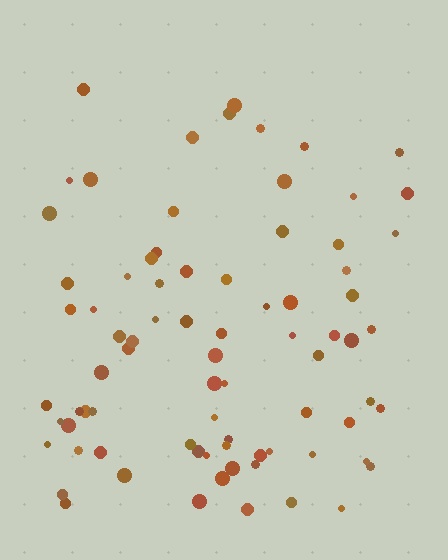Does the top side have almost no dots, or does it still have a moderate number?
Still a moderate number, just noticeably fewer than the bottom.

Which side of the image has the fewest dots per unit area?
The top.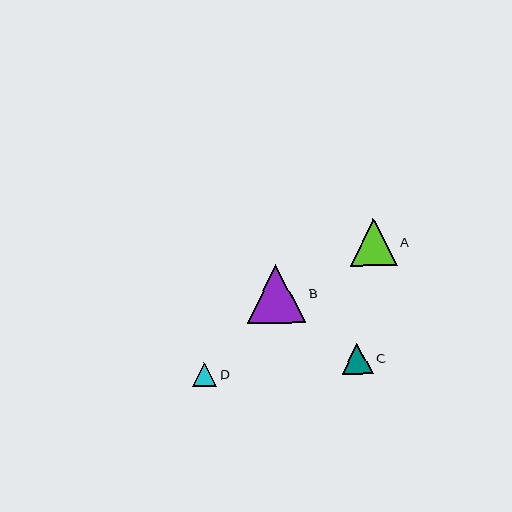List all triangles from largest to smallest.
From largest to smallest: B, A, C, D.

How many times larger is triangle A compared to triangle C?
Triangle A is approximately 1.5 times the size of triangle C.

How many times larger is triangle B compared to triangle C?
Triangle B is approximately 1.9 times the size of triangle C.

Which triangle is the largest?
Triangle B is the largest with a size of approximately 59 pixels.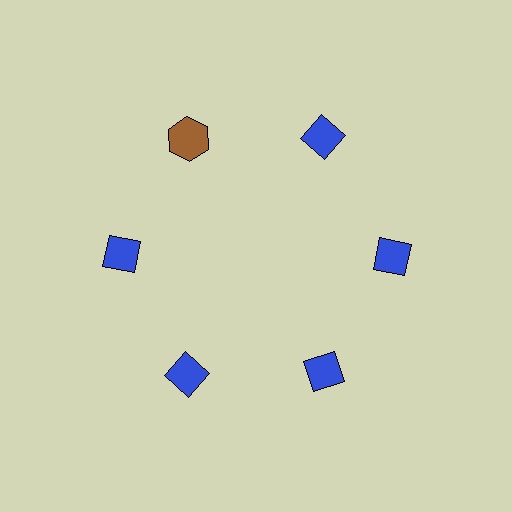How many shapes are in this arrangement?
There are 6 shapes arranged in a ring pattern.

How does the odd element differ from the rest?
It differs in both color (brown instead of blue) and shape (hexagon instead of diamond).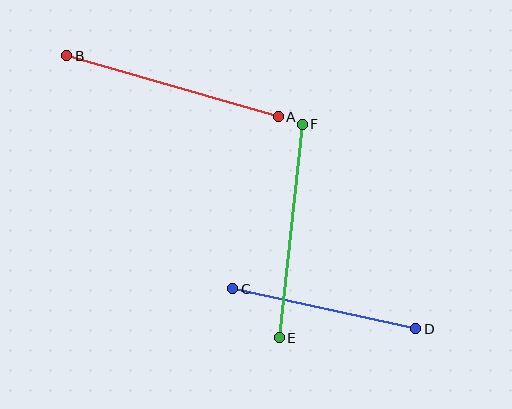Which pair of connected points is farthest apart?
Points A and B are farthest apart.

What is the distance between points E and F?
The distance is approximately 215 pixels.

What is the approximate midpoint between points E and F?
The midpoint is at approximately (291, 231) pixels.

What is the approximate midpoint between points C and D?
The midpoint is at approximately (324, 309) pixels.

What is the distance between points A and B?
The distance is approximately 220 pixels.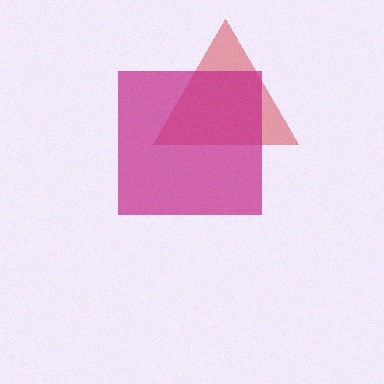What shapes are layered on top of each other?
The layered shapes are: a red triangle, a magenta square.